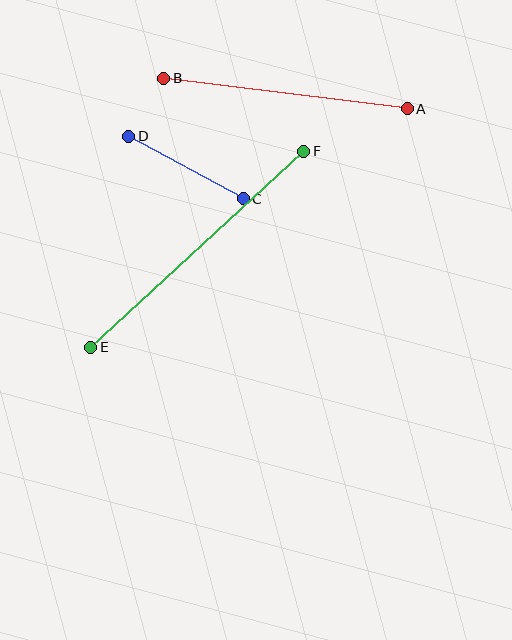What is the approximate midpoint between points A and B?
The midpoint is at approximately (286, 94) pixels.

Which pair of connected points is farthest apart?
Points E and F are farthest apart.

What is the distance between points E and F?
The distance is approximately 290 pixels.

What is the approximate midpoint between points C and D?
The midpoint is at approximately (186, 167) pixels.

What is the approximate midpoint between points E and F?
The midpoint is at approximately (197, 249) pixels.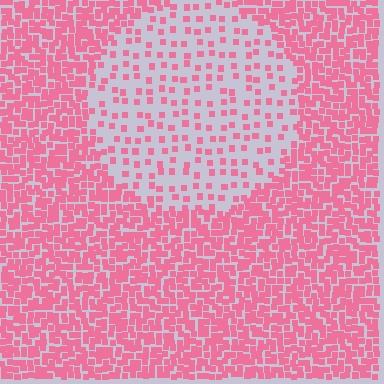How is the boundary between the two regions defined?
The boundary is defined by a change in element density (approximately 3.1x ratio). All elements are the same color, size, and shape.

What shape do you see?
I see a circle.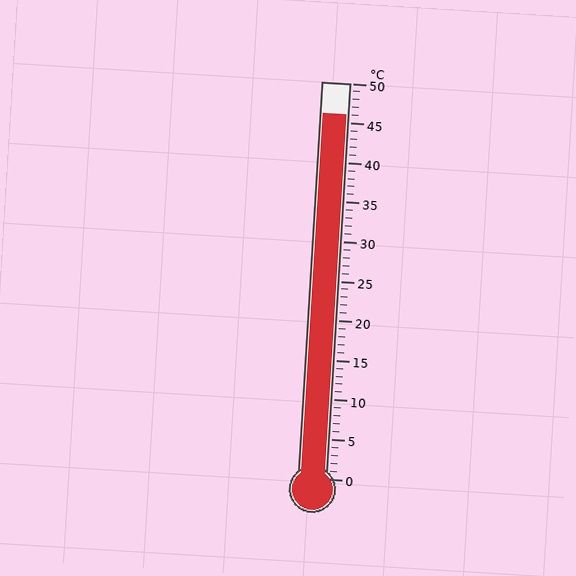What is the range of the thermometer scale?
The thermometer scale ranges from 0°C to 50°C.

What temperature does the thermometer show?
The thermometer shows approximately 46°C.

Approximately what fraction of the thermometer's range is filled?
The thermometer is filled to approximately 90% of its range.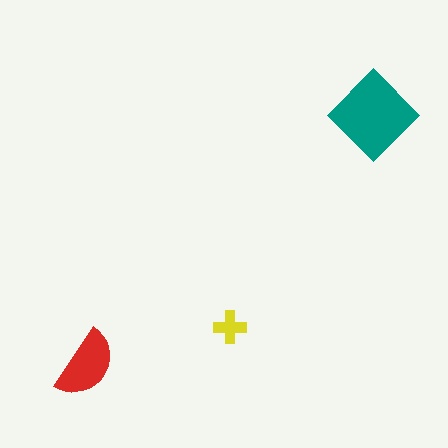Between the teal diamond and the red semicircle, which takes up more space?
The teal diamond.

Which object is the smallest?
The yellow cross.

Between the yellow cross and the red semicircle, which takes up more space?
The red semicircle.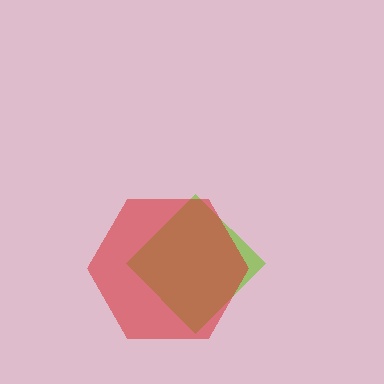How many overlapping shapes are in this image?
There are 2 overlapping shapes in the image.